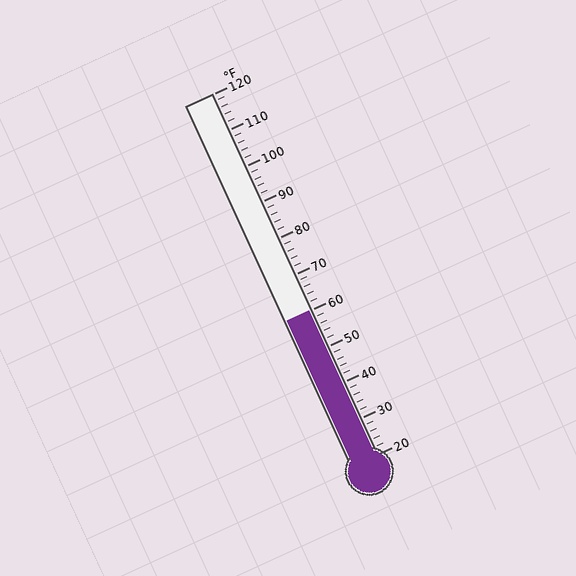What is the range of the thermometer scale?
The thermometer scale ranges from 20°F to 120°F.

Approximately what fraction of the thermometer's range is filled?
The thermometer is filled to approximately 40% of its range.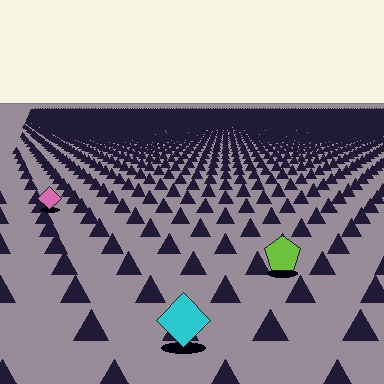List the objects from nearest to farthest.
From nearest to farthest: the cyan diamond, the lime pentagon, the pink diamond.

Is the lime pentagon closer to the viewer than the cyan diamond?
No. The cyan diamond is closer — you can tell from the texture gradient: the ground texture is coarser near it.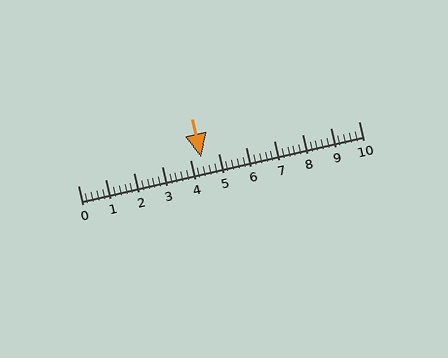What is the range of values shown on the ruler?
The ruler shows values from 0 to 10.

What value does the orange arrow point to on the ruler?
The orange arrow points to approximately 4.4.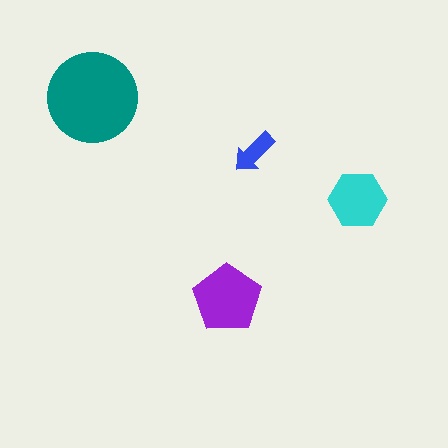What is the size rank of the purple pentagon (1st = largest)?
2nd.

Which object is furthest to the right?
The cyan hexagon is rightmost.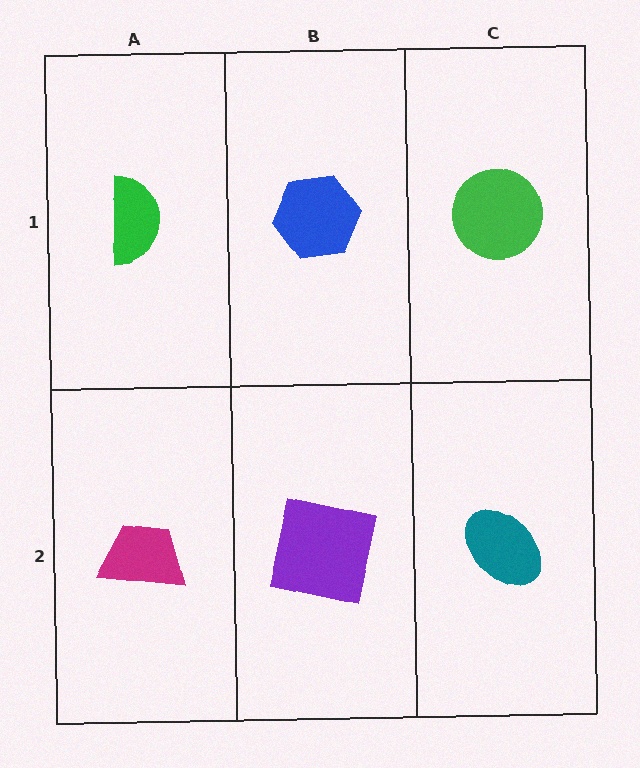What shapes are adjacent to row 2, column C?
A green circle (row 1, column C), a purple square (row 2, column B).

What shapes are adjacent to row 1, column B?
A purple square (row 2, column B), a green semicircle (row 1, column A), a green circle (row 1, column C).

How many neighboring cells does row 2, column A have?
2.